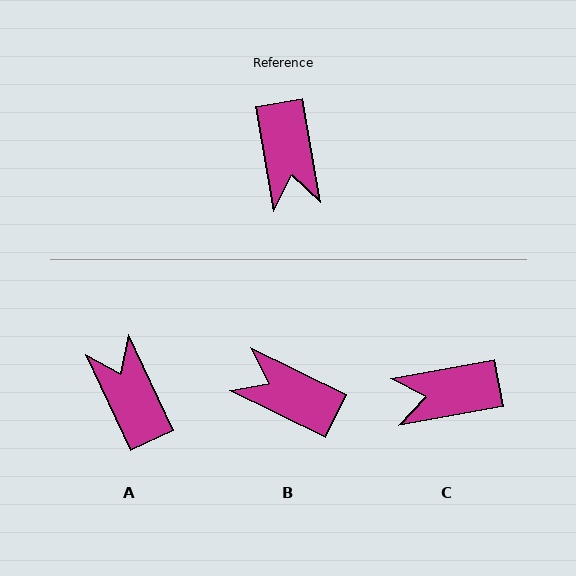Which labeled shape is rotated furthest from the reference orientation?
A, about 165 degrees away.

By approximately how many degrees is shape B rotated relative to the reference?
Approximately 126 degrees clockwise.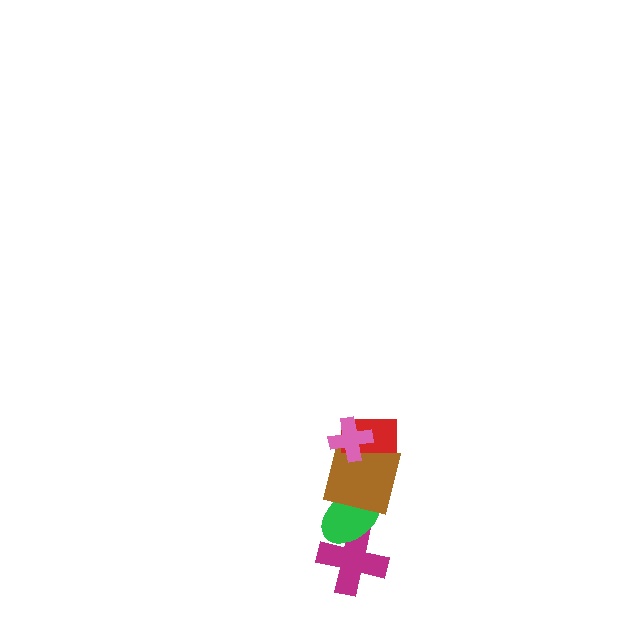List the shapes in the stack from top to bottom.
From top to bottom: the pink cross, the red rectangle, the brown square, the green ellipse, the magenta cross.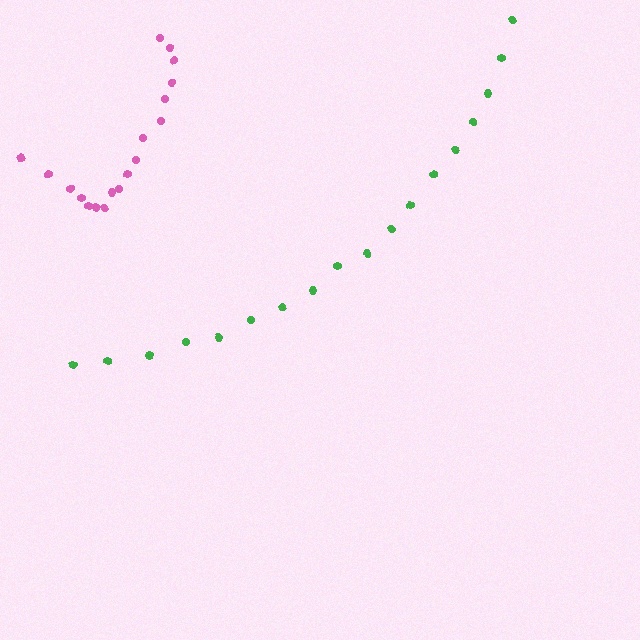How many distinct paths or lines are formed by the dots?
There are 2 distinct paths.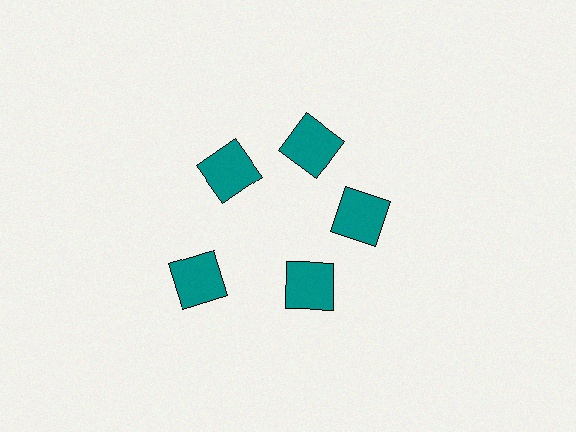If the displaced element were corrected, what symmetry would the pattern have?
It would have 5-fold rotational symmetry — the pattern would map onto itself every 72 degrees.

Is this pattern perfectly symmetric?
No. The 5 teal squares are arranged in a ring, but one element near the 8 o'clock position is pushed outward from the center, breaking the 5-fold rotational symmetry.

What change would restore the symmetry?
The symmetry would be restored by moving it inward, back onto the ring so that all 5 squares sit at equal angles and equal distance from the center.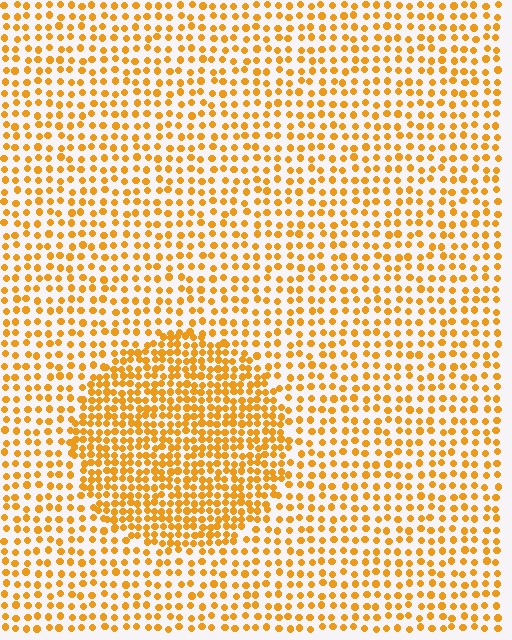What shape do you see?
I see a circle.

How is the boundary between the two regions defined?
The boundary is defined by a change in element density (approximately 1.9x ratio). All elements are the same color, size, and shape.